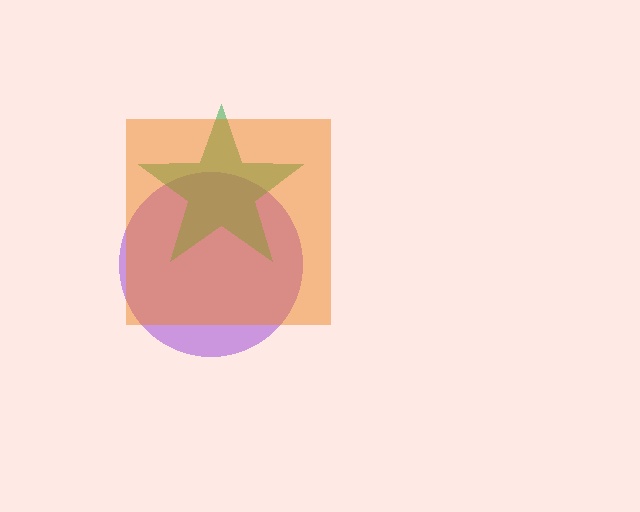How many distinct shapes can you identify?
There are 3 distinct shapes: a purple circle, a green star, an orange square.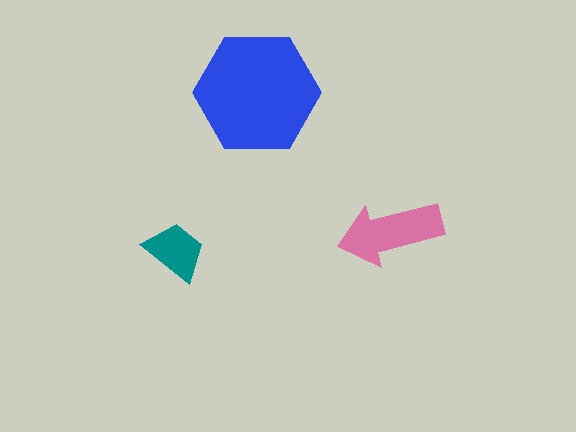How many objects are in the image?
There are 3 objects in the image.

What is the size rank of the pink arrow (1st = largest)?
2nd.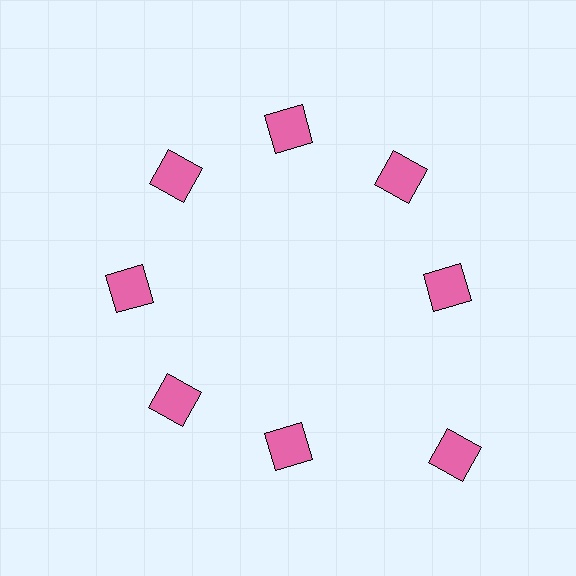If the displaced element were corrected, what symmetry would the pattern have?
It would have 8-fold rotational symmetry — the pattern would map onto itself every 45 degrees.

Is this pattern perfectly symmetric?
No. The 8 pink squares are arranged in a ring, but one element near the 4 o'clock position is pushed outward from the center, breaking the 8-fold rotational symmetry.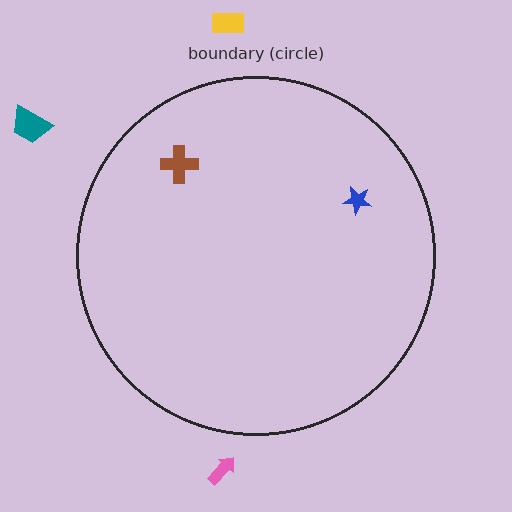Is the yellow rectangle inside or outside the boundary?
Outside.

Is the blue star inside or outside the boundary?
Inside.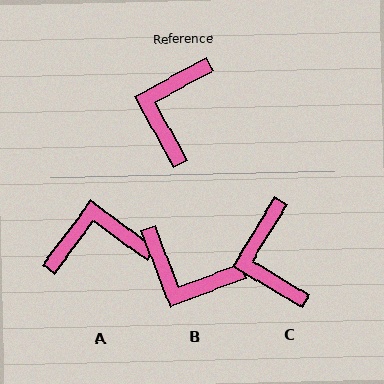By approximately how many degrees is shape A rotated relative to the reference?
Approximately 66 degrees clockwise.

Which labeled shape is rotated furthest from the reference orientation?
B, about 82 degrees away.